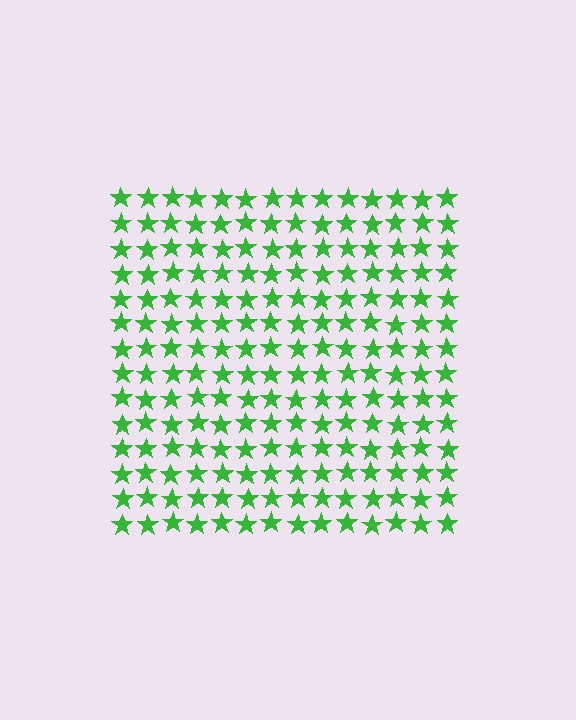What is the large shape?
The large shape is a square.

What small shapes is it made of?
It is made of small stars.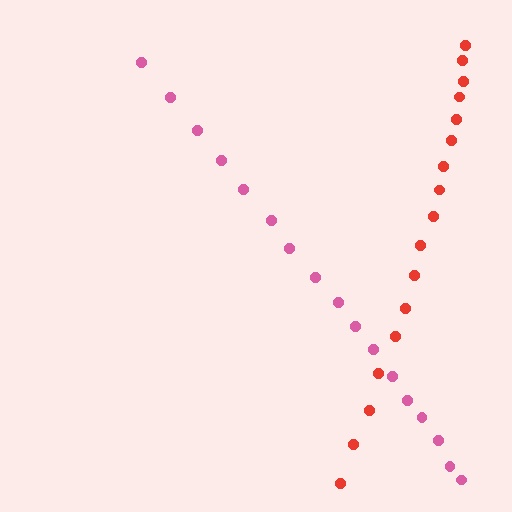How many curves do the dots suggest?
There are 2 distinct paths.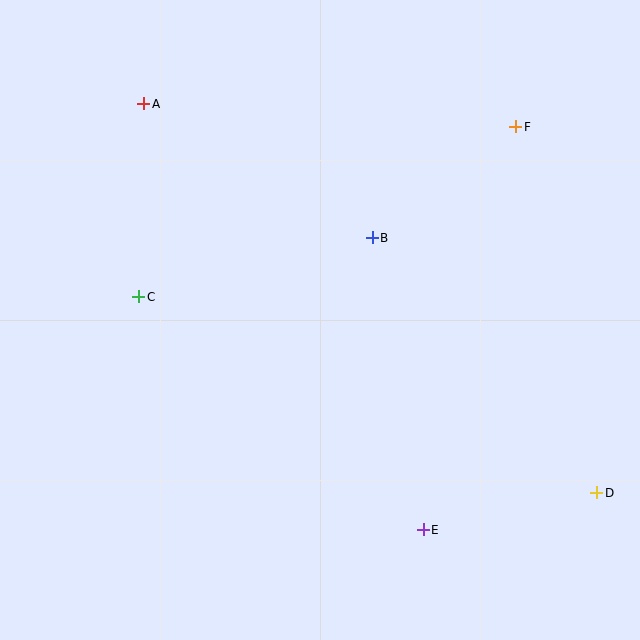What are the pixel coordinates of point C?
Point C is at (139, 297).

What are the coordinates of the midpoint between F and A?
The midpoint between F and A is at (330, 115).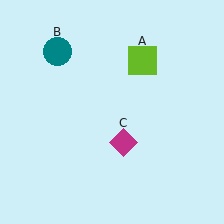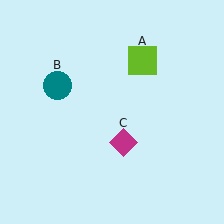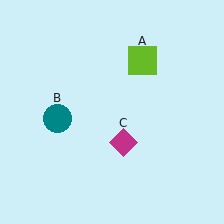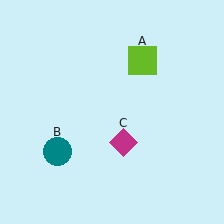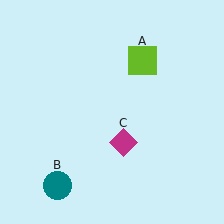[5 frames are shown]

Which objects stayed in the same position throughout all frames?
Lime square (object A) and magenta diamond (object C) remained stationary.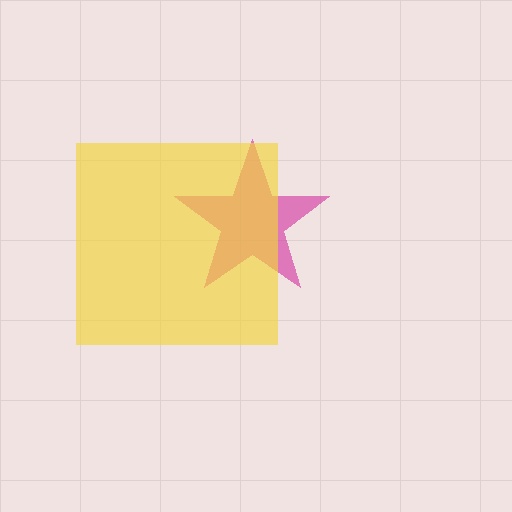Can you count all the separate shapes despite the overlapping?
Yes, there are 2 separate shapes.